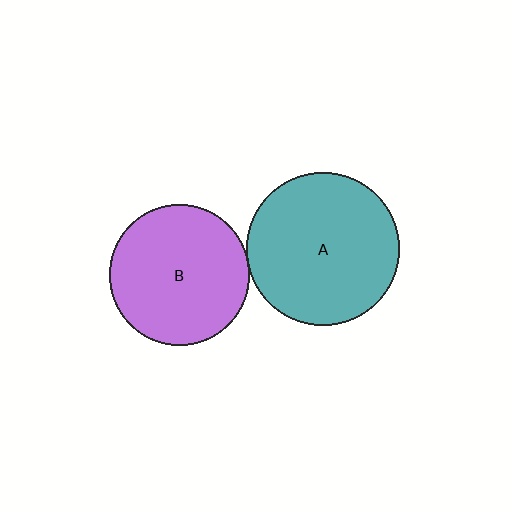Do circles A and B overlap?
Yes.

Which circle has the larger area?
Circle A (teal).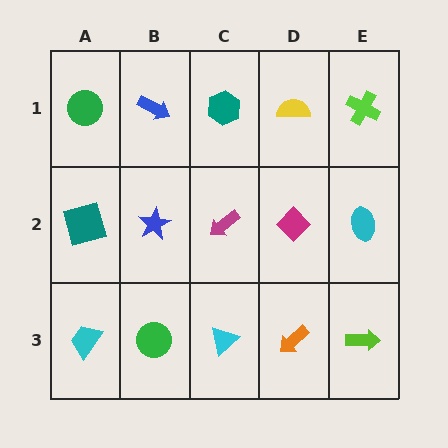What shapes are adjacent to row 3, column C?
A magenta arrow (row 2, column C), a green circle (row 3, column B), an orange arrow (row 3, column D).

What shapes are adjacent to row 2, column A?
A green circle (row 1, column A), a cyan trapezoid (row 3, column A), a blue star (row 2, column B).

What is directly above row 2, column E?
A lime cross.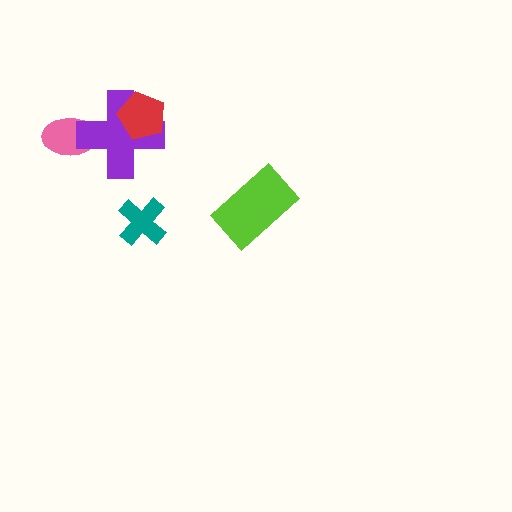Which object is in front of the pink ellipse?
The purple cross is in front of the pink ellipse.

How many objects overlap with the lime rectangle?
0 objects overlap with the lime rectangle.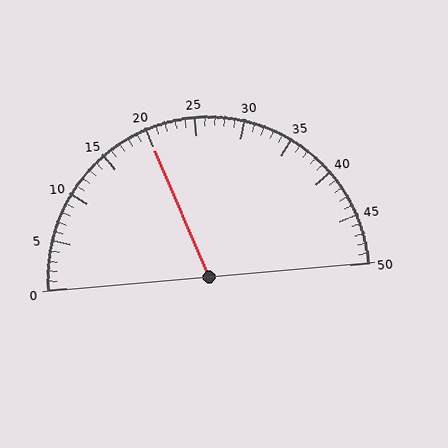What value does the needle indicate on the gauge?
The needle indicates approximately 20.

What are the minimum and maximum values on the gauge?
The gauge ranges from 0 to 50.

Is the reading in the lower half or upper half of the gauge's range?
The reading is in the lower half of the range (0 to 50).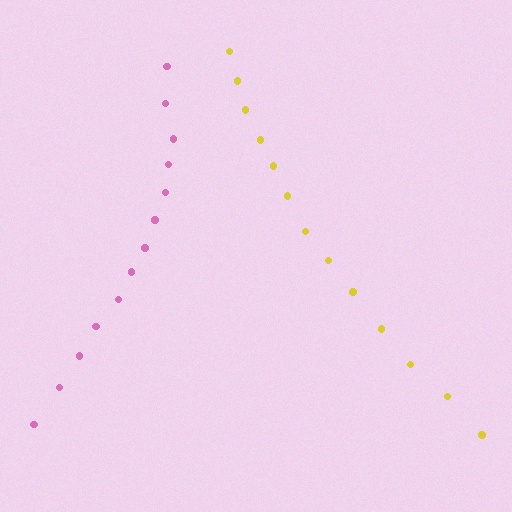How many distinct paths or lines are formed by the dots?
There are 2 distinct paths.